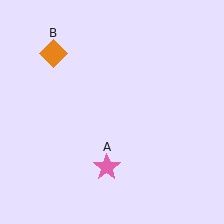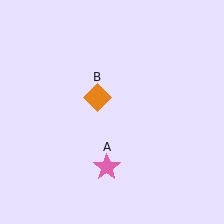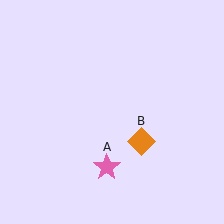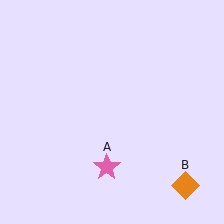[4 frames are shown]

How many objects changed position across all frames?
1 object changed position: orange diamond (object B).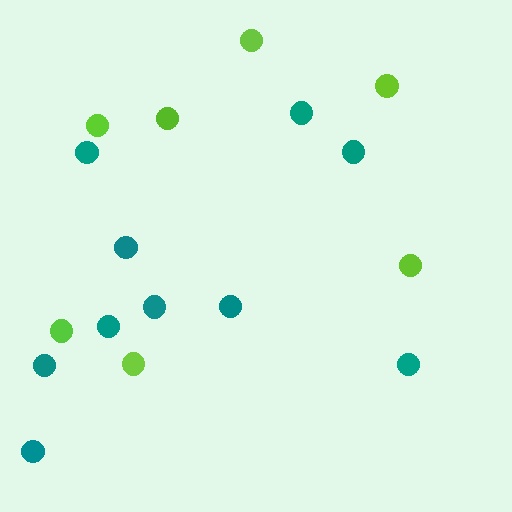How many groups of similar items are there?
There are 2 groups: one group of lime circles (7) and one group of teal circles (10).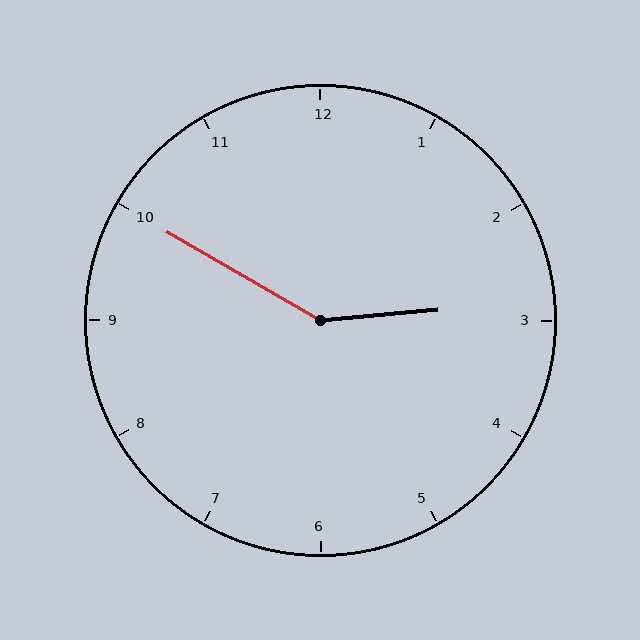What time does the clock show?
2:50.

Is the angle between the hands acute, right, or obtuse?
It is obtuse.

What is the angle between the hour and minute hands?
Approximately 145 degrees.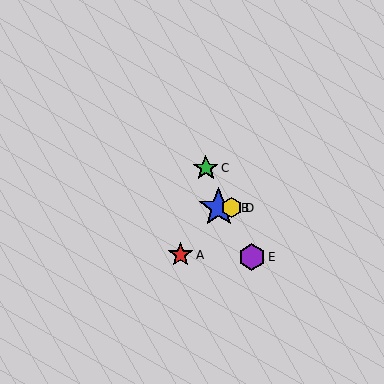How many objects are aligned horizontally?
2 objects (B, D) are aligned horizontally.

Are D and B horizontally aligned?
Yes, both are at y≈208.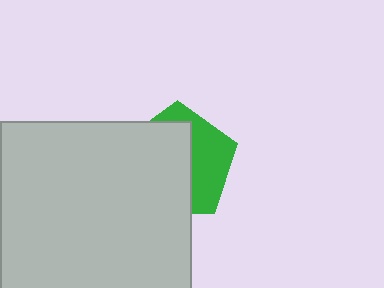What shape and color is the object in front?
The object in front is a light gray rectangle.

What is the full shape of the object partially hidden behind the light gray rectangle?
The partially hidden object is a green pentagon.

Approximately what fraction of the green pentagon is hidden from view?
Roughly 60% of the green pentagon is hidden behind the light gray rectangle.